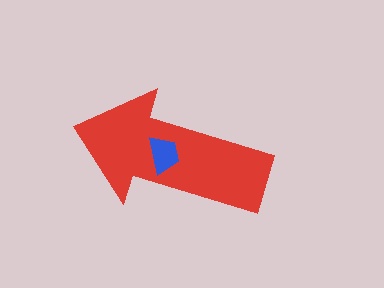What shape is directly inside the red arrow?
The blue trapezoid.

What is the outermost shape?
The red arrow.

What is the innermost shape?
The blue trapezoid.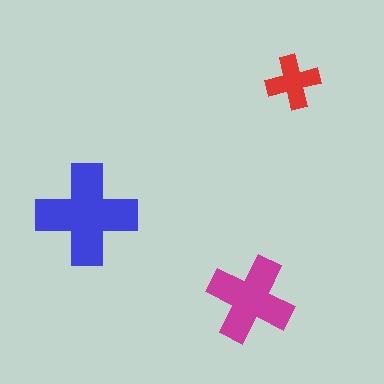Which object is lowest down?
The magenta cross is bottommost.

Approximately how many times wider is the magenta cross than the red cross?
About 1.5 times wider.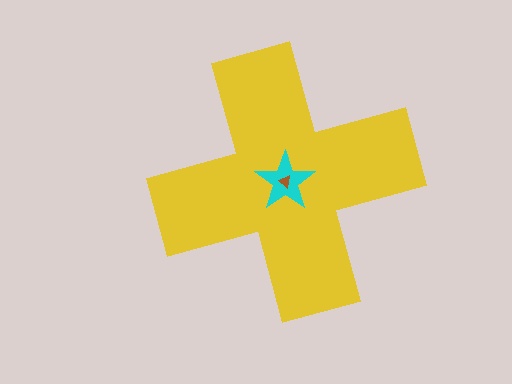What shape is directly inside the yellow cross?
The cyan star.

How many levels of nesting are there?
3.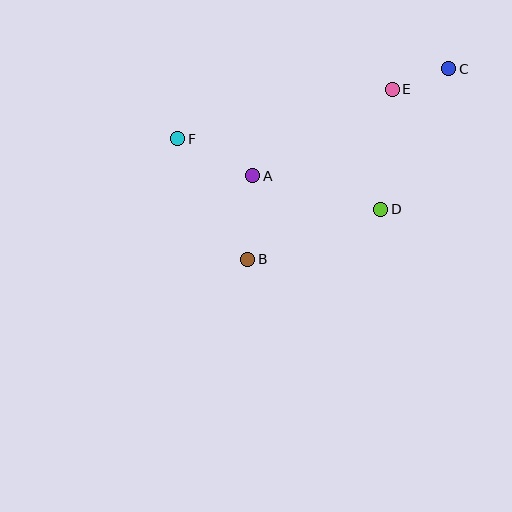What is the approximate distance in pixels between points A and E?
The distance between A and E is approximately 164 pixels.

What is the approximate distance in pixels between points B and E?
The distance between B and E is approximately 223 pixels.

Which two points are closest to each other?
Points C and E are closest to each other.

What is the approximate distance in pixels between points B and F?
The distance between B and F is approximately 139 pixels.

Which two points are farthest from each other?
Points C and F are farthest from each other.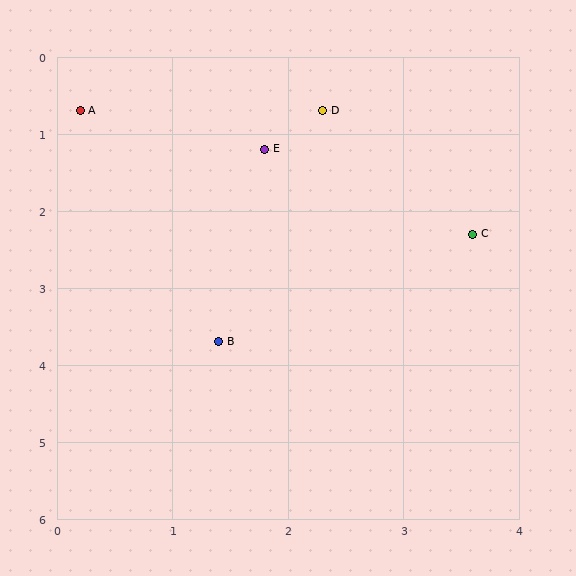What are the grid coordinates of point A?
Point A is at approximately (0.2, 0.7).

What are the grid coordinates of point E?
Point E is at approximately (1.8, 1.2).